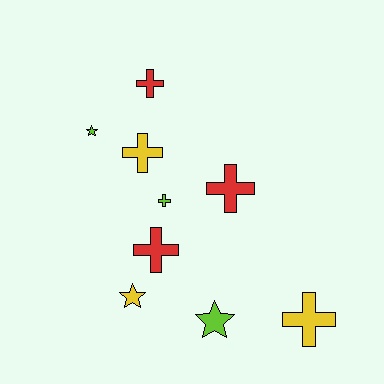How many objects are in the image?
There are 9 objects.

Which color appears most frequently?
Red, with 3 objects.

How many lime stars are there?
There are 2 lime stars.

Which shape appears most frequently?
Cross, with 6 objects.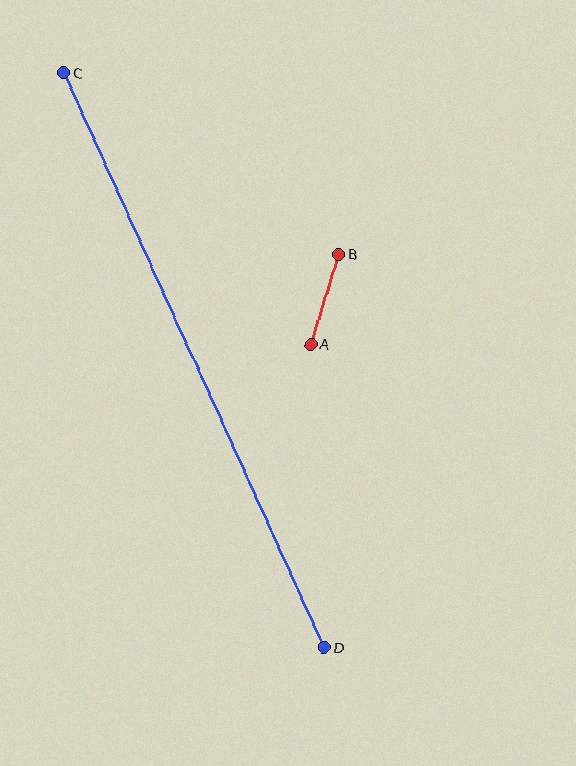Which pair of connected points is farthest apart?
Points C and D are farthest apart.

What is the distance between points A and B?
The distance is approximately 94 pixels.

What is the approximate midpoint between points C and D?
The midpoint is at approximately (194, 360) pixels.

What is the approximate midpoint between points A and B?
The midpoint is at approximately (325, 299) pixels.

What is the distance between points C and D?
The distance is approximately 631 pixels.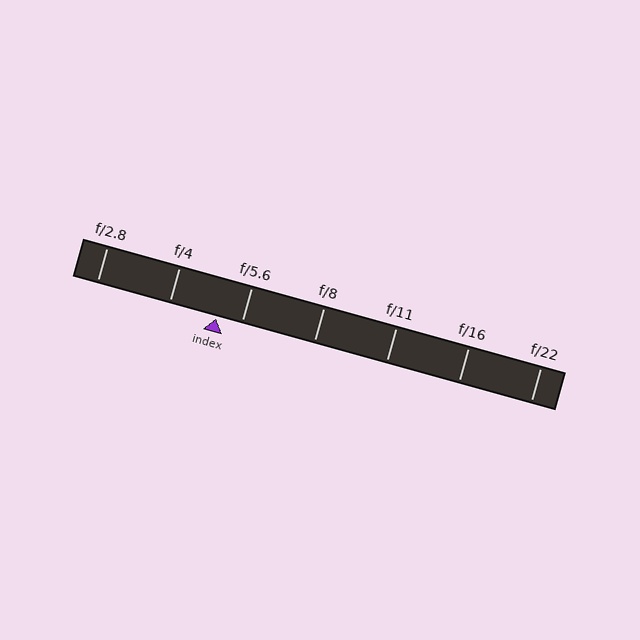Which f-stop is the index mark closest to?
The index mark is closest to f/5.6.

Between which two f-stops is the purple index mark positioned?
The index mark is between f/4 and f/5.6.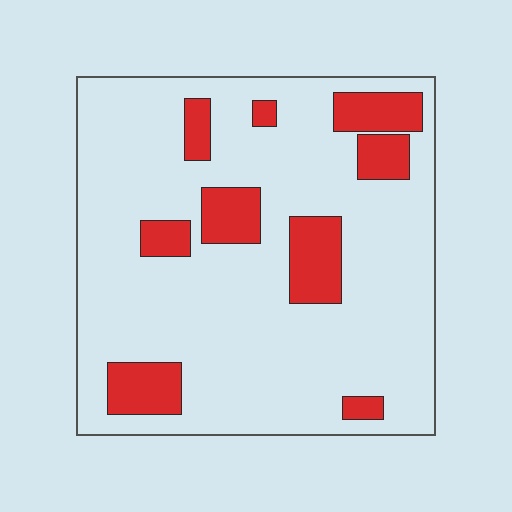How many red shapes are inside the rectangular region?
9.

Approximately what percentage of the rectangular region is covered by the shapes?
Approximately 20%.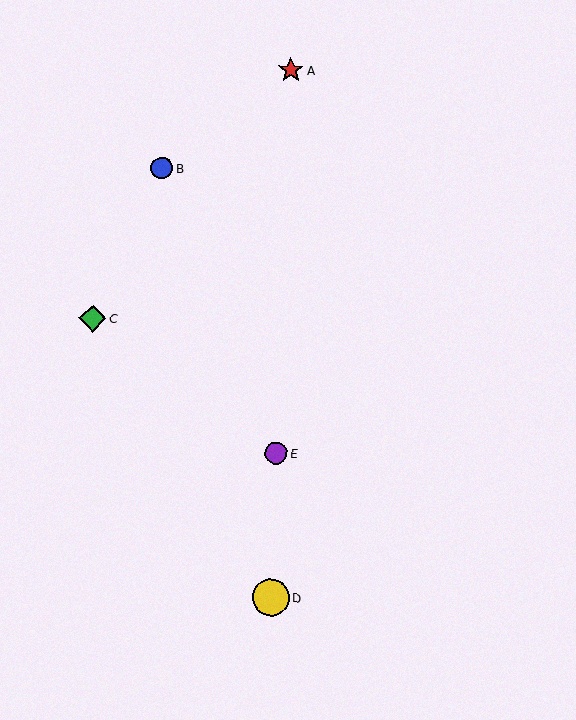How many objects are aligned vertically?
3 objects (A, D, E) are aligned vertically.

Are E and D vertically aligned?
Yes, both are at x≈276.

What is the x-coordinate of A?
Object A is at x≈291.